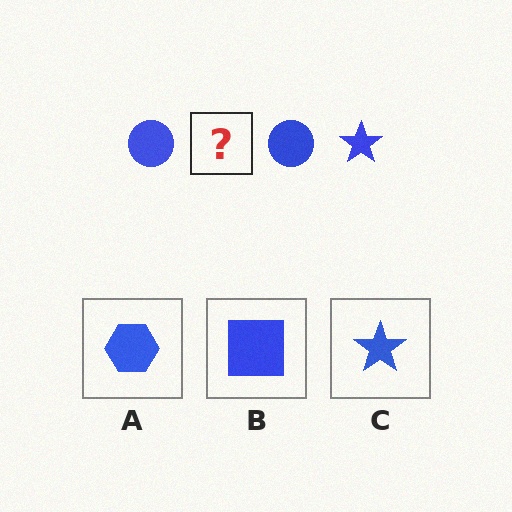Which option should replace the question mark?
Option C.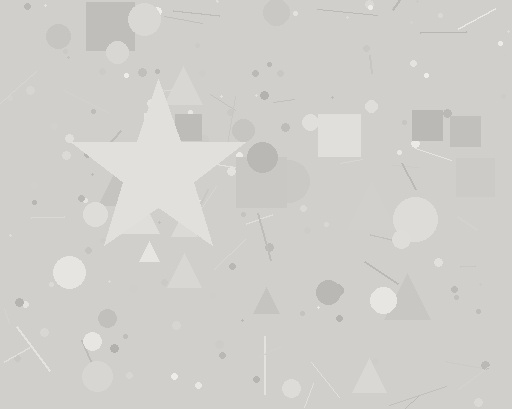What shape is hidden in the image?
A star is hidden in the image.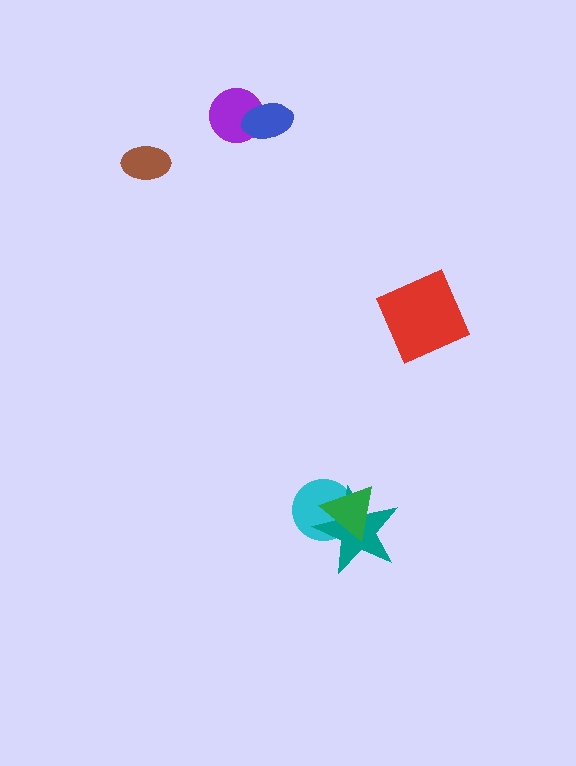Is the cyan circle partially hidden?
Yes, it is partially covered by another shape.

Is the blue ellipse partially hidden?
No, no other shape covers it.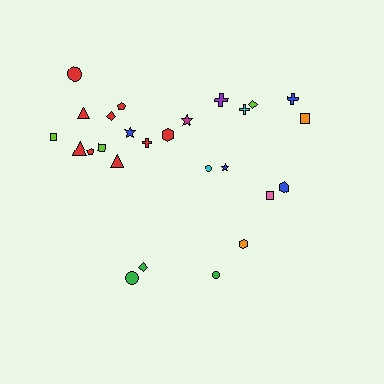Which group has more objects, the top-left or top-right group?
The top-left group.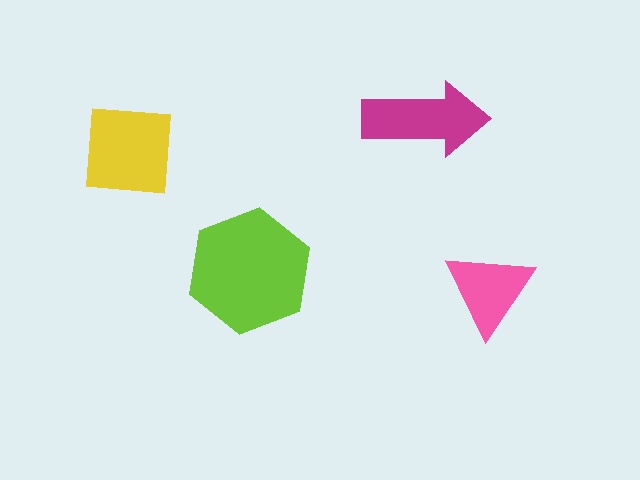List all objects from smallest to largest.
The pink triangle, the magenta arrow, the yellow square, the lime hexagon.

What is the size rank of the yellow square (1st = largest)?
2nd.